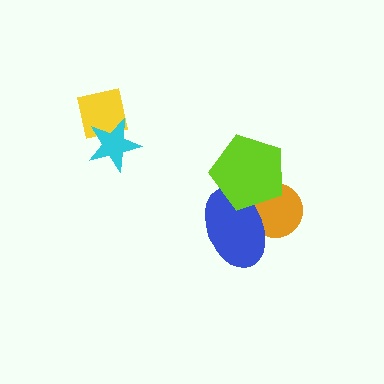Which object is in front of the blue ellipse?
The lime pentagon is in front of the blue ellipse.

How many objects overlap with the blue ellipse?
2 objects overlap with the blue ellipse.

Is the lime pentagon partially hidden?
No, no other shape covers it.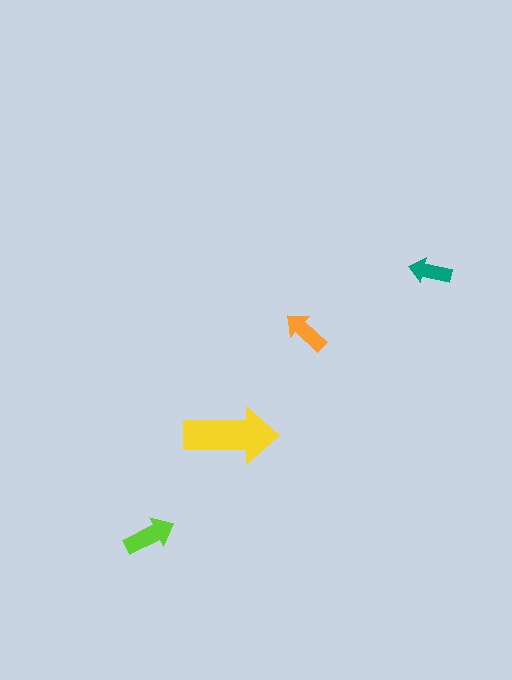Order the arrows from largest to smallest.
the yellow one, the lime one, the orange one, the teal one.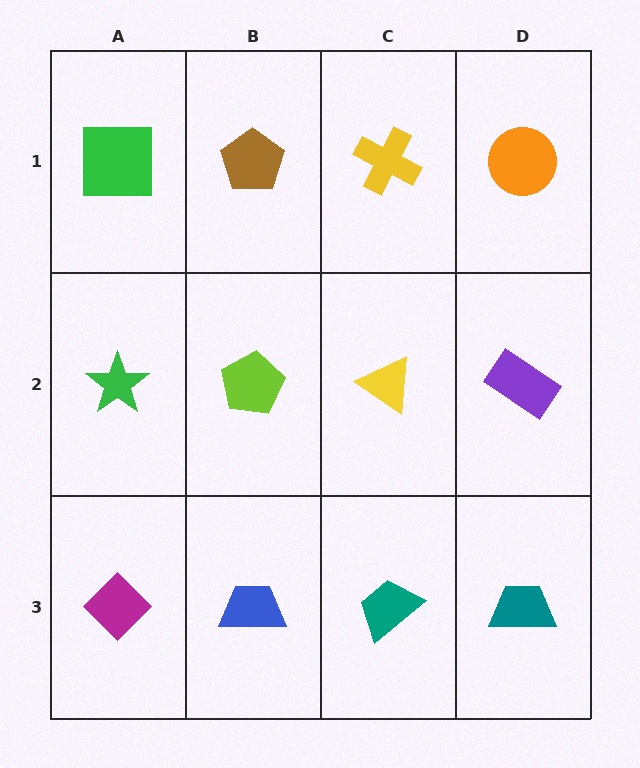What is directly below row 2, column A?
A magenta diamond.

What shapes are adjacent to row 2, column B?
A brown pentagon (row 1, column B), a blue trapezoid (row 3, column B), a green star (row 2, column A), a yellow triangle (row 2, column C).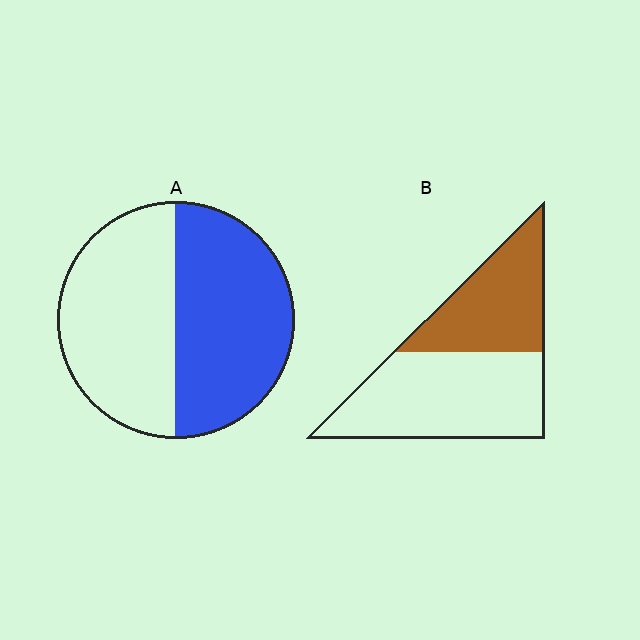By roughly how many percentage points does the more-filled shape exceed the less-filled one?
By roughly 10 percentage points (A over B).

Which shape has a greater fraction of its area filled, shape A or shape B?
Shape A.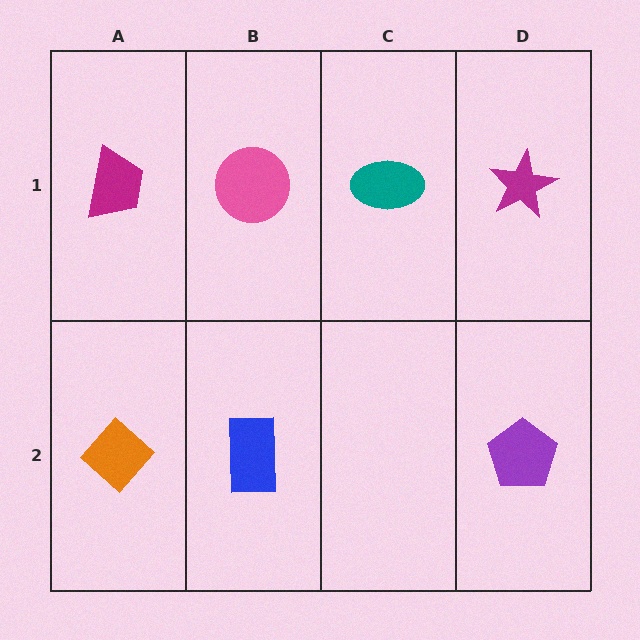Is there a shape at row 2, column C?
No, that cell is empty.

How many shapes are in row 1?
4 shapes.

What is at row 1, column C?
A teal ellipse.